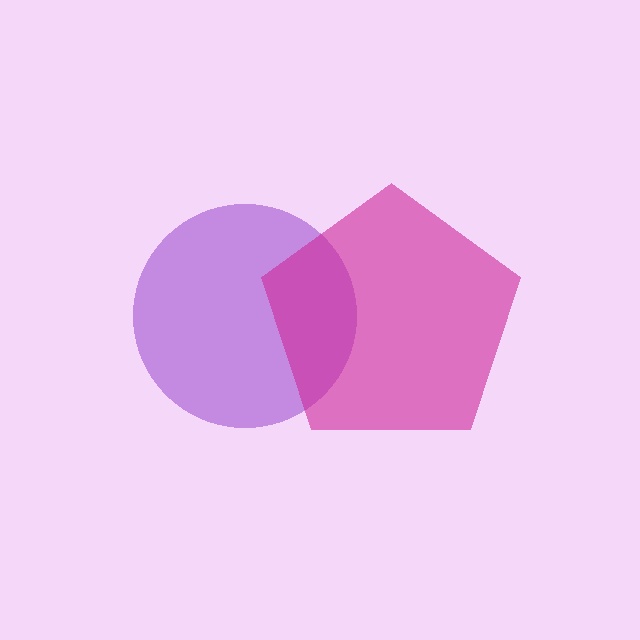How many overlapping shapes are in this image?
There are 2 overlapping shapes in the image.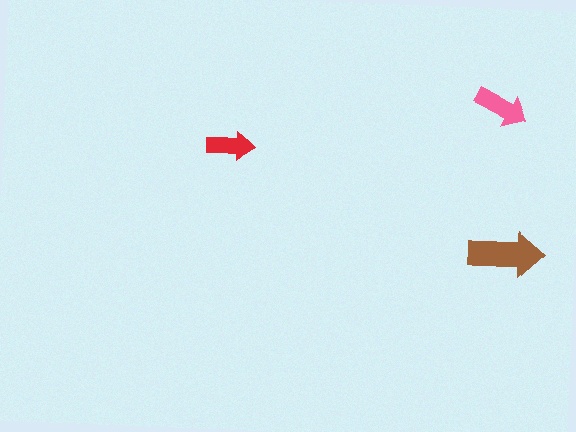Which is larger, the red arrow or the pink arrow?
The pink one.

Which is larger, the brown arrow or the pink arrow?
The brown one.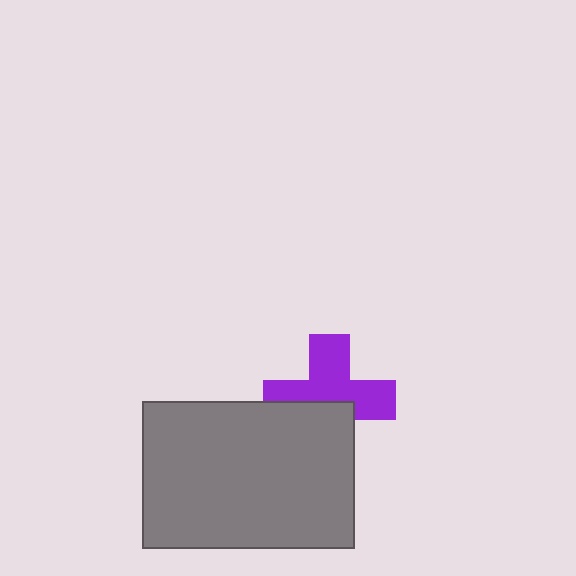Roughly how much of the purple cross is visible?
About half of it is visible (roughly 61%).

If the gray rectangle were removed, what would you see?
You would see the complete purple cross.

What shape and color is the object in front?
The object in front is a gray rectangle.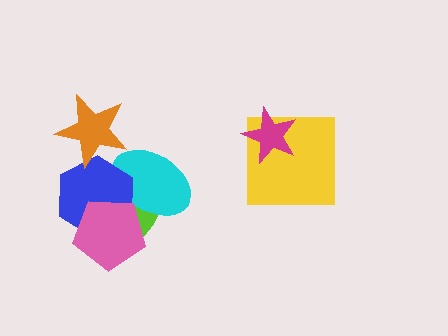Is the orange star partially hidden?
No, no other shape covers it.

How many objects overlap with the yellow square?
1 object overlaps with the yellow square.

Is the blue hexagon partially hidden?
Yes, it is partially covered by another shape.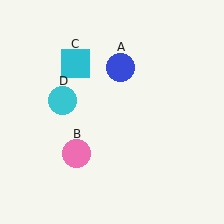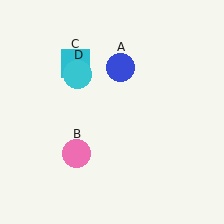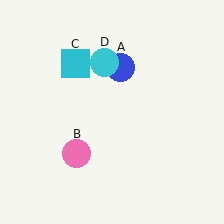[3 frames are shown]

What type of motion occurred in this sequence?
The cyan circle (object D) rotated clockwise around the center of the scene.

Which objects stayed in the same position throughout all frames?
Blue circle (object A) and pink circle (object B) and cyan square (object C) remained stationary.